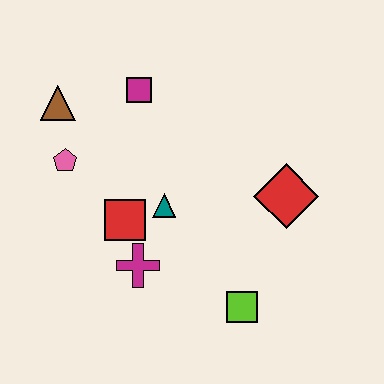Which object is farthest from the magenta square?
The lime square is farthest from the magenta square.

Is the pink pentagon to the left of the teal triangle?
Yes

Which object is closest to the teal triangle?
The red square is closest to the teal triangle.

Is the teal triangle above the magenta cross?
Yes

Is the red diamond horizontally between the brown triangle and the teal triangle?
No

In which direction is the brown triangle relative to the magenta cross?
The brown triangle is above the magenta cross.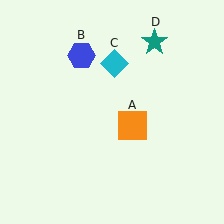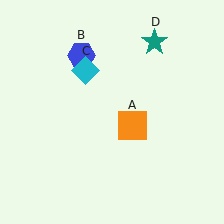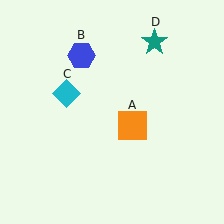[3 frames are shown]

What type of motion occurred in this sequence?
The cyan diamond (object C) rotated counterclockwise around the center of the scene.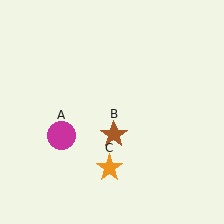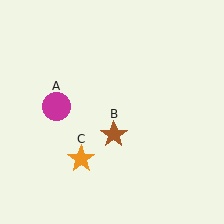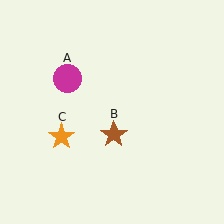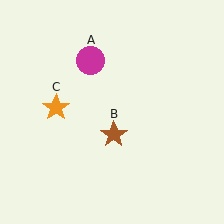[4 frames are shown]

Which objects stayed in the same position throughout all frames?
Brown star (object B) remained stationary.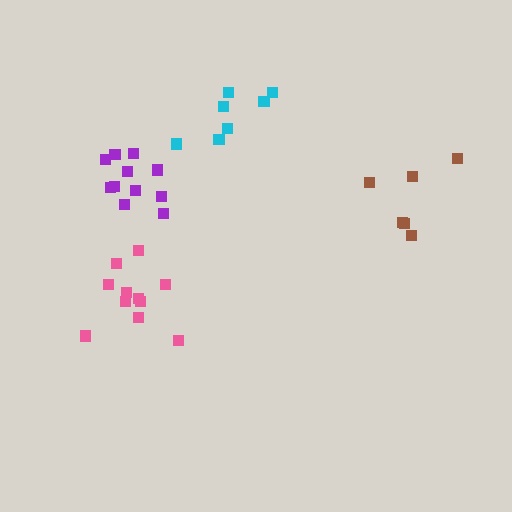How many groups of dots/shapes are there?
There are 4 groups.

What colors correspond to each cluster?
The clusters are colored: pink, cyan, brown, purple.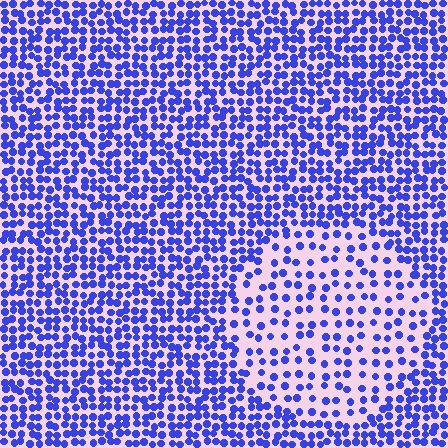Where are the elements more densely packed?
The elements are more densely packed outside the circle boundary.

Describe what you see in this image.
The image contains small blue elements arranged at two different densities. A circle-shaped region is visible where the elements are less densely packed than the surrounding area.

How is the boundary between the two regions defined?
The boundary is defined by a change in element density (approximately 2.1x ratio). All elements are the same color, size, and shape.